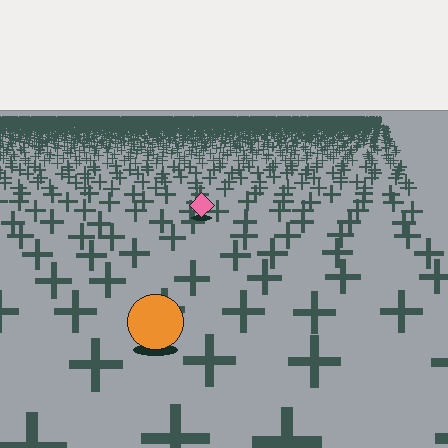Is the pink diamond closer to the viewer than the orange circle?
No. The orange circle is closer — you can tell from the texture gradient: the ground texture is coarser near it.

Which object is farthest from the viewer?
The pink diamond is farthest from the viewer. It appears smaller and the ground texture around it is denser.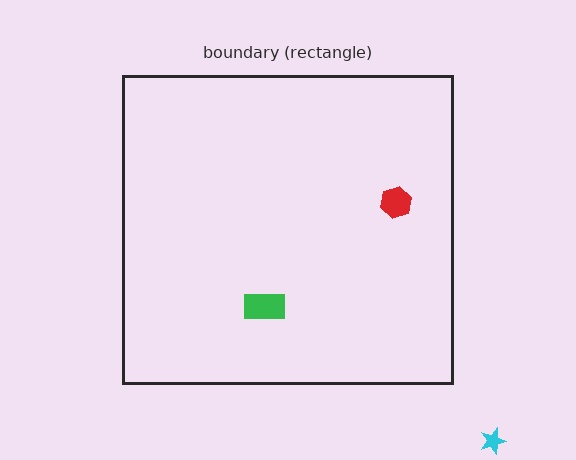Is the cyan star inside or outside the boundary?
Outside.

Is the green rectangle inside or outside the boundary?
Inside.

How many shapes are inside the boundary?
2 inside, 1 outside.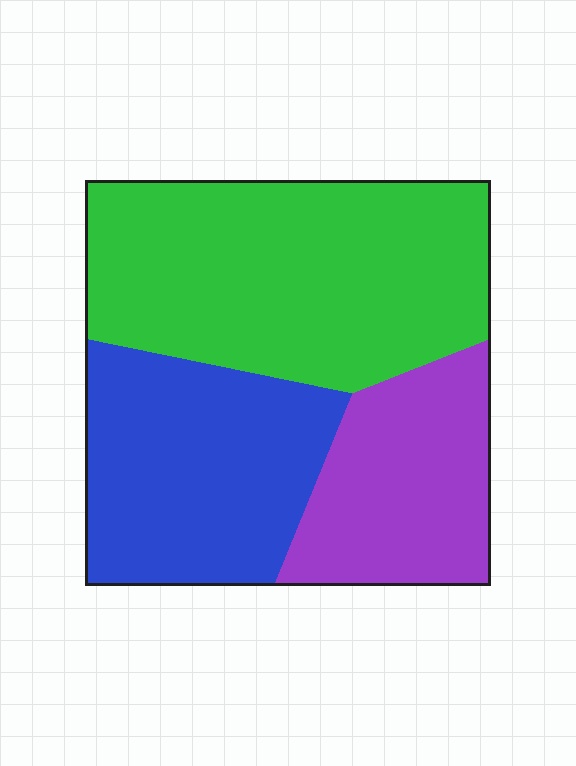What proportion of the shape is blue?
Blue takes up about one third (1/3) of the shape.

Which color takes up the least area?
Purple, at roughly 25%.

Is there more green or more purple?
Green.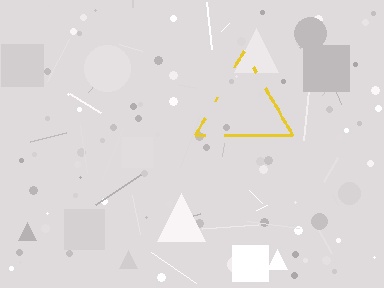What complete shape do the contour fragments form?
The contour fragments form a triangle.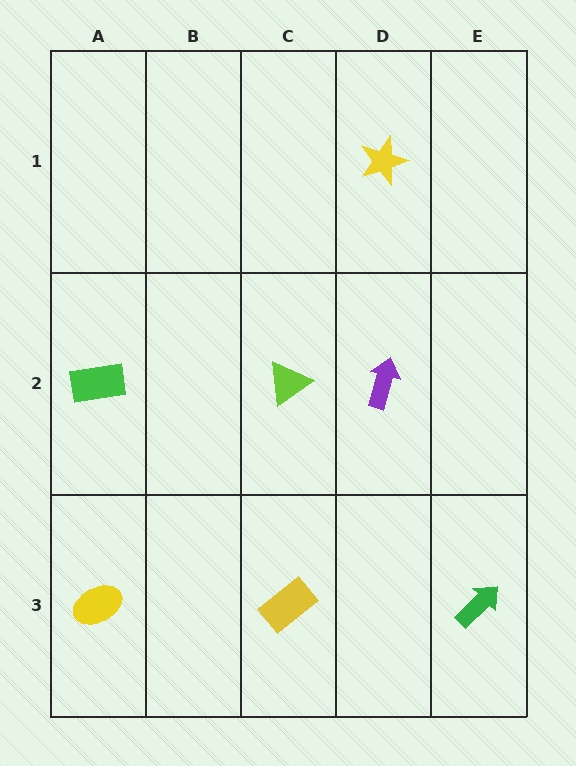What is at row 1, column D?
A yellow star.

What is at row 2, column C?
A lime triangle.